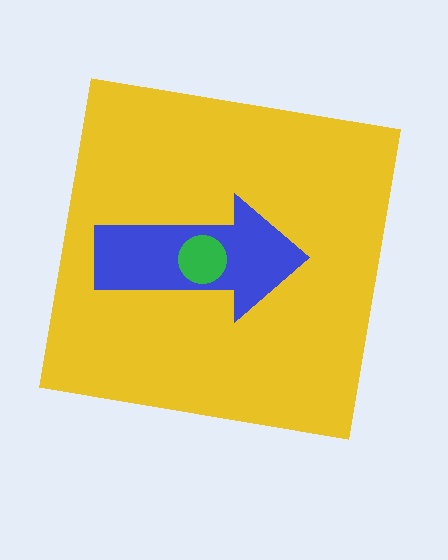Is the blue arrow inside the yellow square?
Yes.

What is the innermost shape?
The green circle.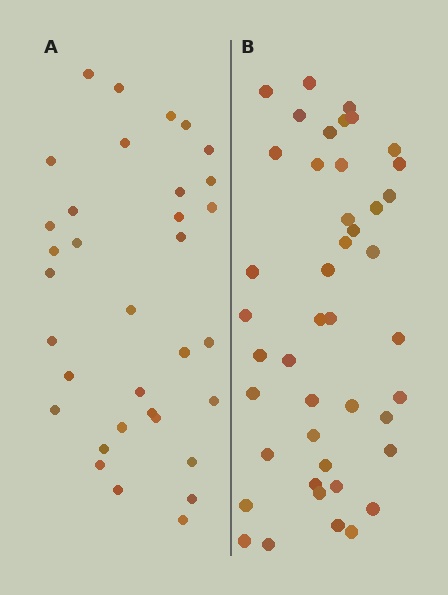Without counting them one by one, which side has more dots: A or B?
Region B (the right region) has more dots.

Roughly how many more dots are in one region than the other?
Region B has roughly 10 or so more dots than region A.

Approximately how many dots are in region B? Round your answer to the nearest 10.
About 40 dots. (The exact count is 44, which rounds to 40.)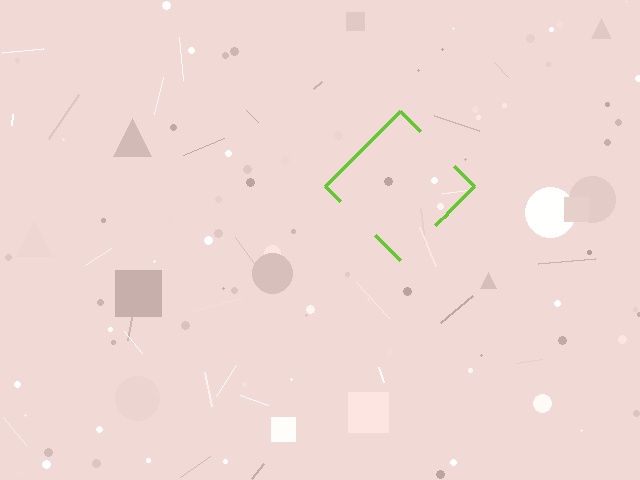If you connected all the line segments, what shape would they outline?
They would outline a diamond.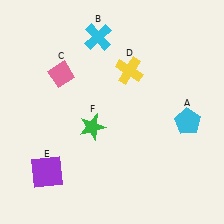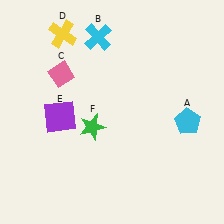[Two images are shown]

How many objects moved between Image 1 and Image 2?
2 objects moved between the two images.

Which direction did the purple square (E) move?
The purple square (E) moved up.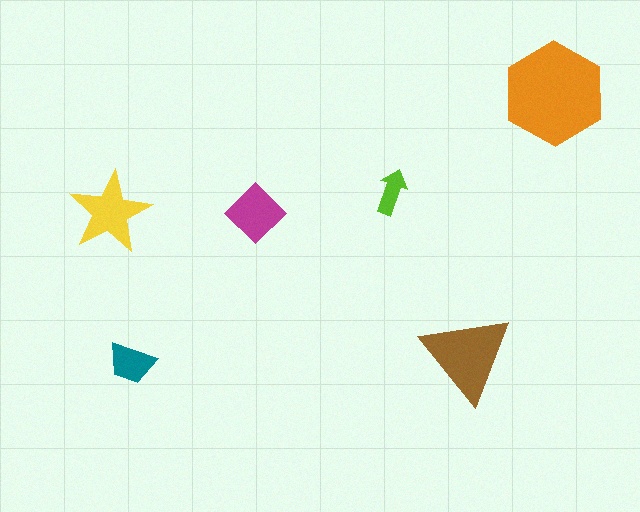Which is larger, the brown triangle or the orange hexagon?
The orange hexagon.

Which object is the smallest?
The lime arrow.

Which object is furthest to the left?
The yellow star is leftmost.